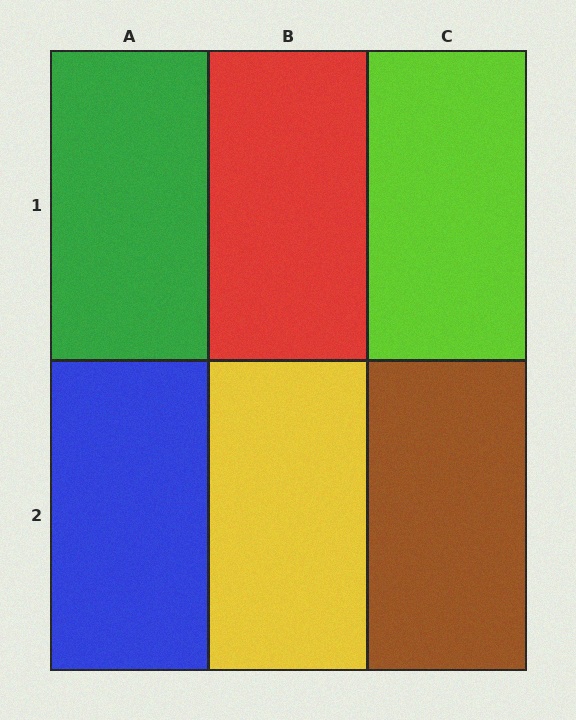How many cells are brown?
1 cell is brown.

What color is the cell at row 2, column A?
Blue.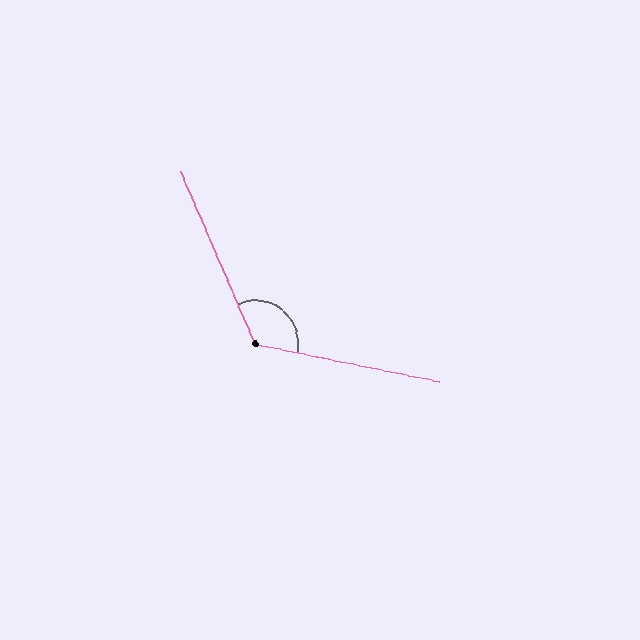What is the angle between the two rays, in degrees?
Approximately 125 degrees.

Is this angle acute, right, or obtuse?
It is obtuse.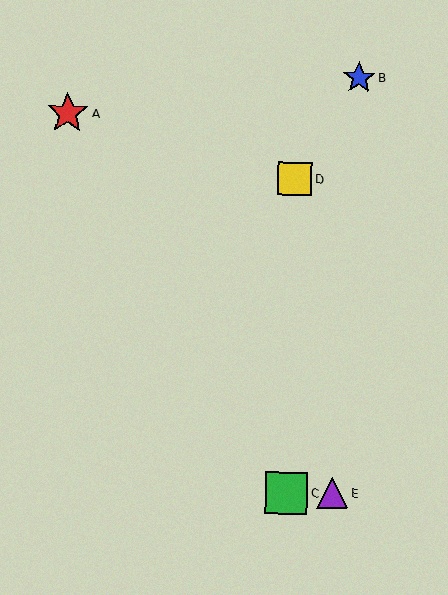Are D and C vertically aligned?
Yes, both are at x≈295.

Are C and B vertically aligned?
No, C is at x≈287 and B is at x≈359.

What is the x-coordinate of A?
Object A is at x≈68.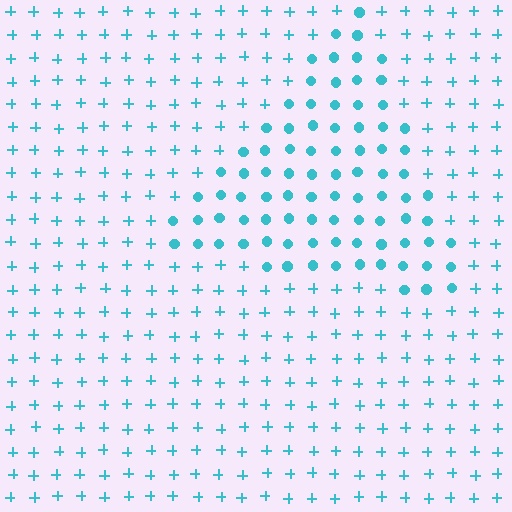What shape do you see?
I see a triangle.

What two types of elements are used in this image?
The image uses circles inside the triangle region and plus signs outside it.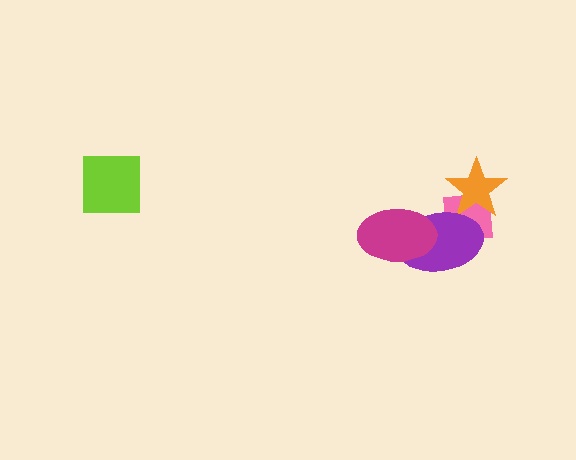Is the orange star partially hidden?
Yes, it is partially covered by another shape.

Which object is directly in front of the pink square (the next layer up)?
The orange star is directly in front of the pink square.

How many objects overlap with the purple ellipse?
3 objects overlap with the purple ellipse.